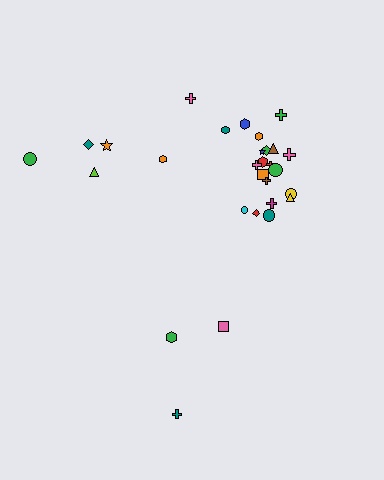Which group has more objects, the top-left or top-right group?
The top-right group.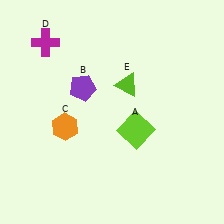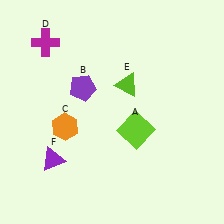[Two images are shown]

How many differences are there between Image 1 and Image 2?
There is 1 difference between the two images.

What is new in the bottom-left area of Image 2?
A purple triangle (F) was added in the bottom-left area of Image 2.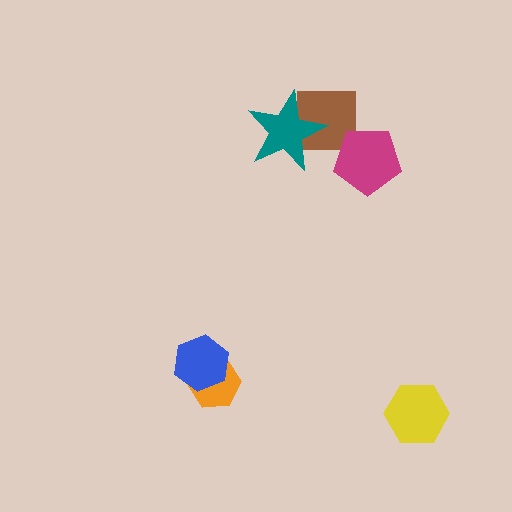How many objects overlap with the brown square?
2 objects overlap with the brown square.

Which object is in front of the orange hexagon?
The blue hexagon is in front of the orange hexagon.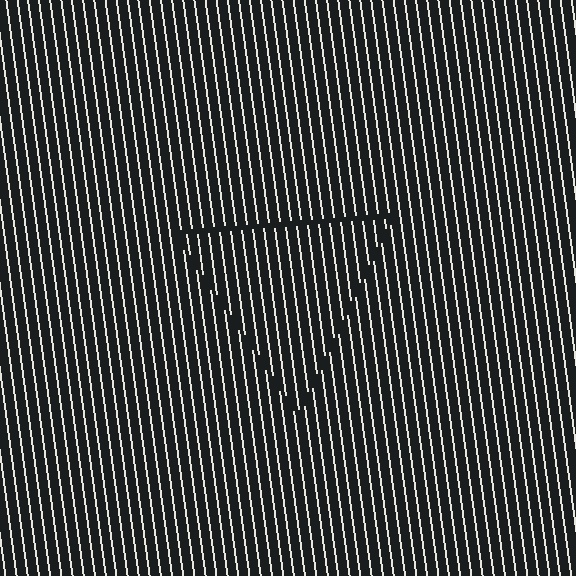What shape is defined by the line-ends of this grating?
An illusory triangle. The interior of the shape contains the same grating, shifted by half a period — the contour is defined by the phase discontinuity where line-ends from the inner and outer gratings abut.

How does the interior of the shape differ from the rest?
The interior of the shape contains the same grating, shifted by half a period — the contour is defined by the phase discontinuity where line-ends from the inner and outer gratings abut.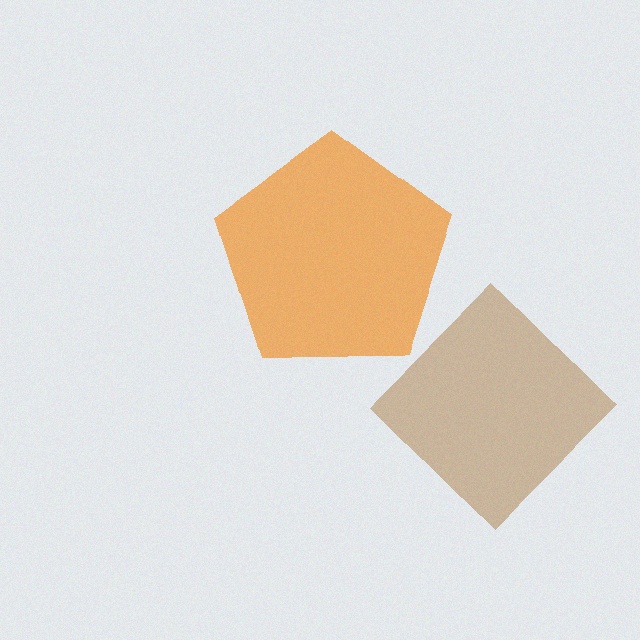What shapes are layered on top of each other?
The layered shapes are: an orange pentagon, a brown diamond.